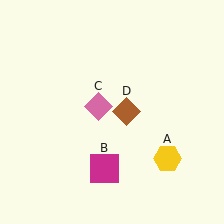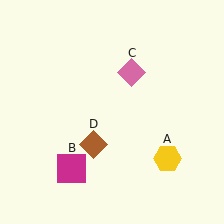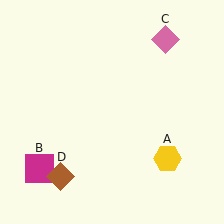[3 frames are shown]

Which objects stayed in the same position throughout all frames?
Yellow hexagon (object A) remained stationary.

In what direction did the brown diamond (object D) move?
The brown diamond (object D) moved down and to the left.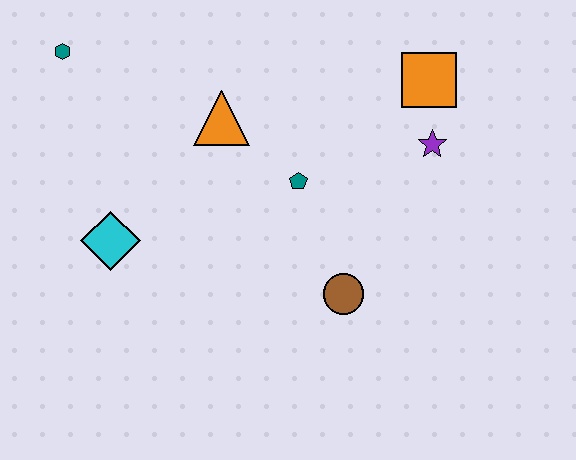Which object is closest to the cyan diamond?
The orange triangle is closest to the cyan diamond.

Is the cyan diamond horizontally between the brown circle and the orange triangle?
No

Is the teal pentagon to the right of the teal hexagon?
Yes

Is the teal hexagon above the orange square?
Yes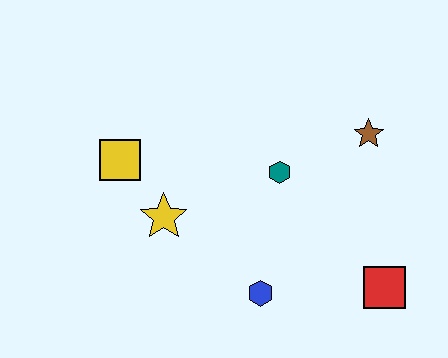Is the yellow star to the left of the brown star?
Yes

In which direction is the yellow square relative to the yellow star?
The yellow square is above the yellow star.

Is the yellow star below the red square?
No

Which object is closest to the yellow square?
The yellow star is closest to the yellow square.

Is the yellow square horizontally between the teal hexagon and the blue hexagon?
No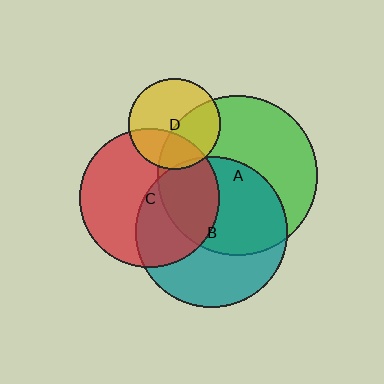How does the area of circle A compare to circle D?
Approximately 3.1 times.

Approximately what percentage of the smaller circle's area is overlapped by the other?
Approximately 30%.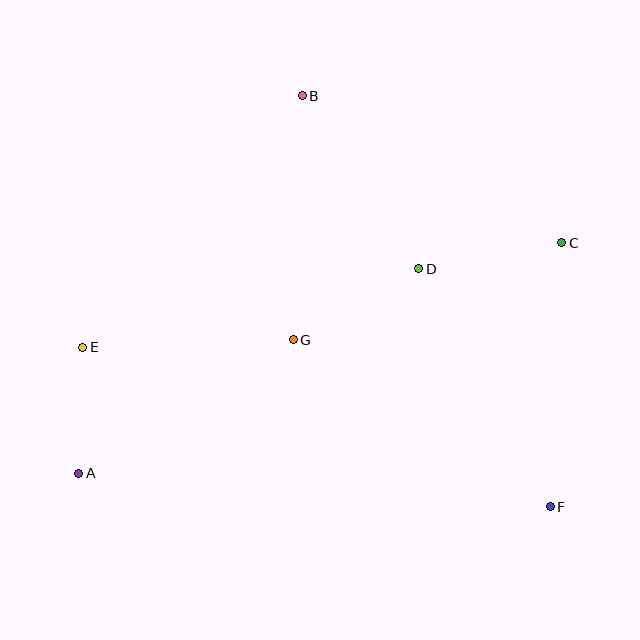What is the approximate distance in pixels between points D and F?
The distance between D and F is approximately 272 pixels.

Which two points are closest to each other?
Points A and E are closest to each other.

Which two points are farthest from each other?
Points A and C are farthest from each other.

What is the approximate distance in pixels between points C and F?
The distance between C and F is approximately 264 pixels.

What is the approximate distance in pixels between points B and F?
The distance between B and F is approximately 480 pixels.